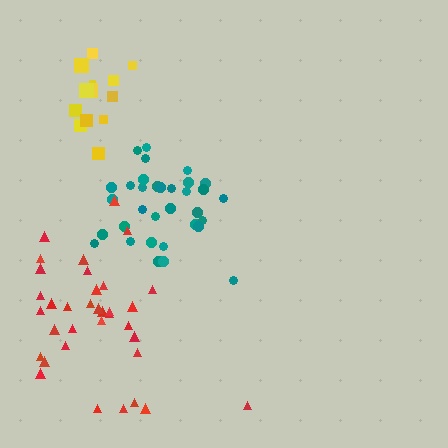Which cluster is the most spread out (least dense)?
Red.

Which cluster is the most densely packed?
Yellow.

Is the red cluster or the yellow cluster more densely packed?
Yellow.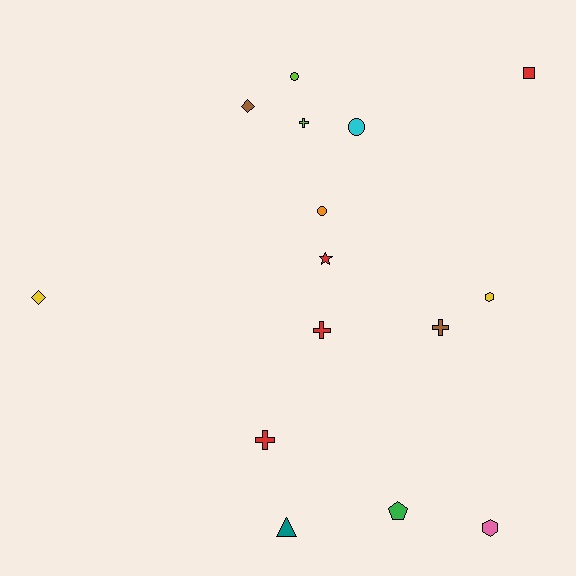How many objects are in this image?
There are 15 objects.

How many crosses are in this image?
There are 4 crosses.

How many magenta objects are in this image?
There are no magenta objects.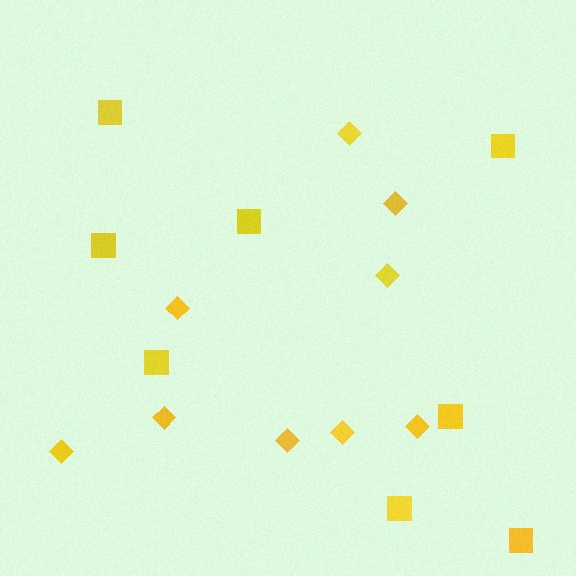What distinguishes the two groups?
There are 2 groups: one group of squares (8) and one group of diamonds (9).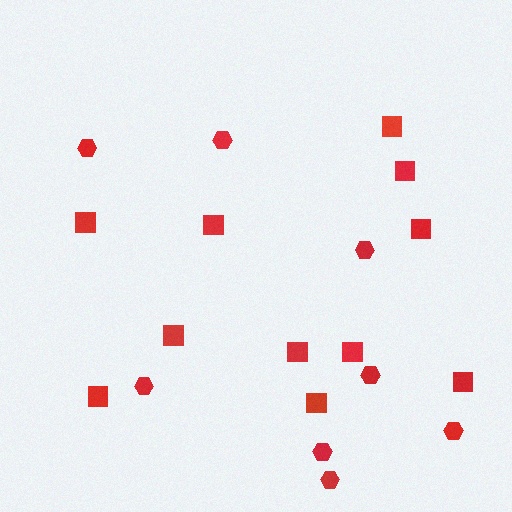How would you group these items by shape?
There are 2 groups: one group of squares (11) and one group of hexagons (8).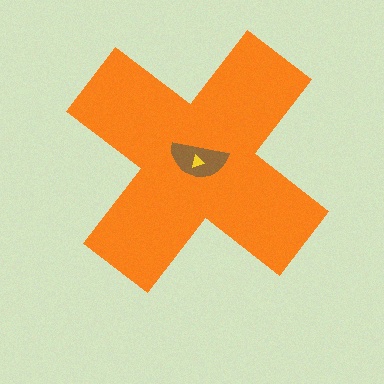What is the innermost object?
The yellow triangle.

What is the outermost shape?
The orange cross.